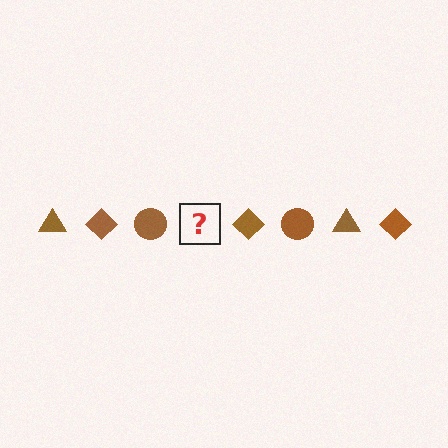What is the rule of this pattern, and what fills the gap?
The rule is that the pattern cycles through triangle, diamond, circle shapes in brown. The gap should be filled with a brown triangle.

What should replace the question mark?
The question mark should be replaced with a brown triangle.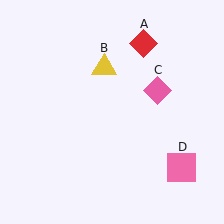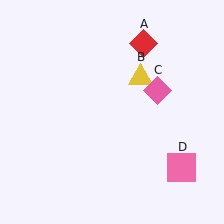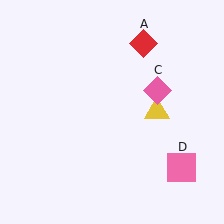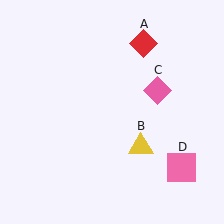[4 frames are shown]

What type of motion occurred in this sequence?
The yellow triangle (object B) rotated clockwise around the center of the scene.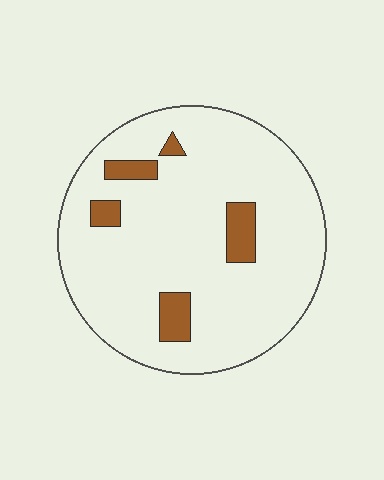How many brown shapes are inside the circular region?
5.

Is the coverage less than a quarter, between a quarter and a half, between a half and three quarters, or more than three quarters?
Less than a quarter.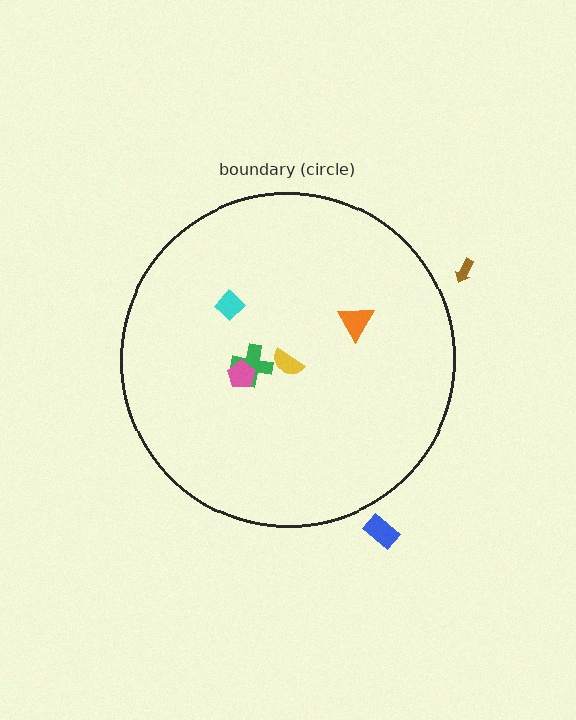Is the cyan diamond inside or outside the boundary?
Inside.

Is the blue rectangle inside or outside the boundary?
Outside.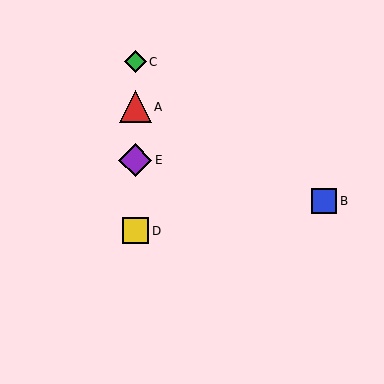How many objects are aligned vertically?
4 objects (A, C, D, E) are aligned vertically.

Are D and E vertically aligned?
Yes, both are at x≈135.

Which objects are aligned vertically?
Objects A, C, D, E are aligned vertically.